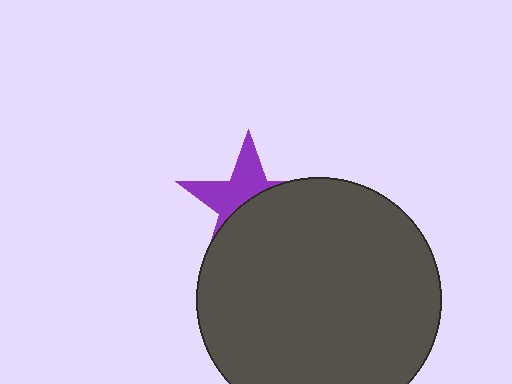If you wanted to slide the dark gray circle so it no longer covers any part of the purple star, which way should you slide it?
Slide it down — that is the most direct way to separate the two shapes.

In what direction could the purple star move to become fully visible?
The purple star could move up. That would shift it out from behind the dark gray circle entirely.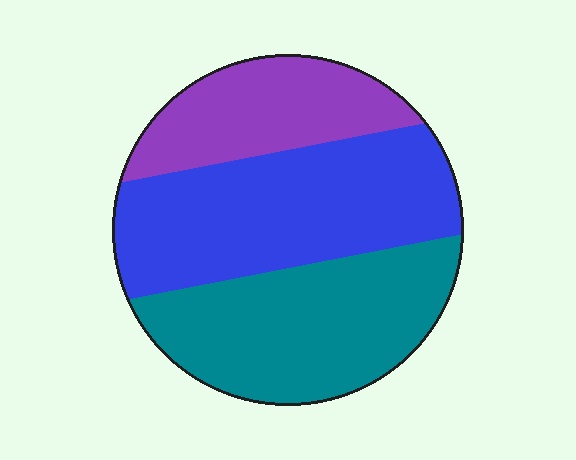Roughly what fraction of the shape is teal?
Teal takes up between a third and a half of the shape.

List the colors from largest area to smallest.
From largest to smallest: blue, teal, purple.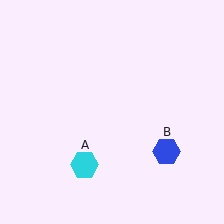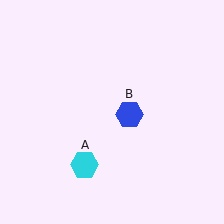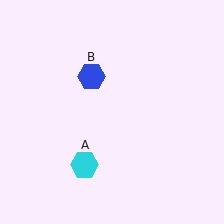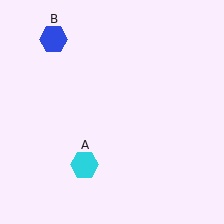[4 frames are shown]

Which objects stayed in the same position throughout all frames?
Cyan hexagon (object A) remained stationary.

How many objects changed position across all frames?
1 object changed position: blue hexagon (object B).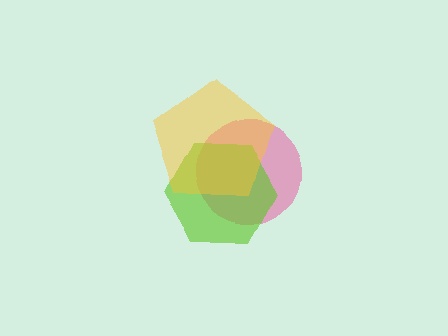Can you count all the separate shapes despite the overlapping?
Yes, there are 3 separate shapes.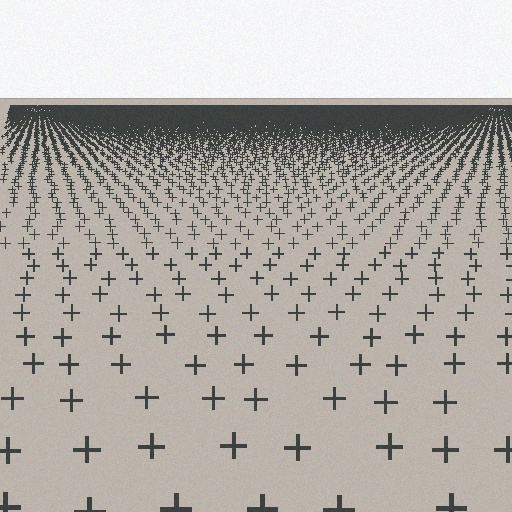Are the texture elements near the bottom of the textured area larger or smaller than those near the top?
Larger. Near the bottom, elements are closer to the viewer and appear at a bigger on-screen size.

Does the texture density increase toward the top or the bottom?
Density increases toward the top.